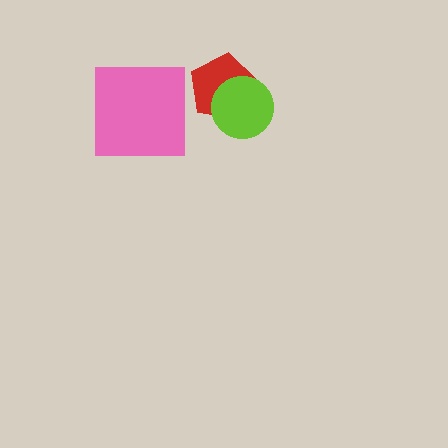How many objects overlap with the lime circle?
1 object overlaps with the lime circle.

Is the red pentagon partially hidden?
Yes, it is partially covered by another shape.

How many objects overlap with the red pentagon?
1 object overlaps with the red pentagon.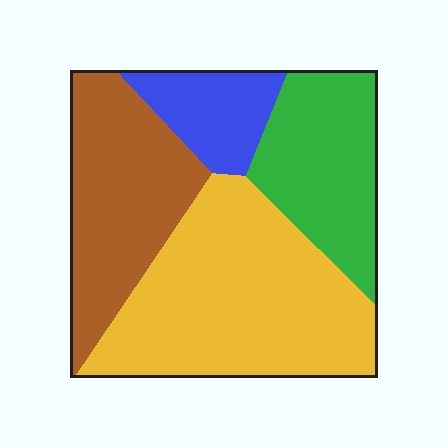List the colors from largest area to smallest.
From largest to smallest: yellow, brown, green, blue.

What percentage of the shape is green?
Green covers around 20% of the shape.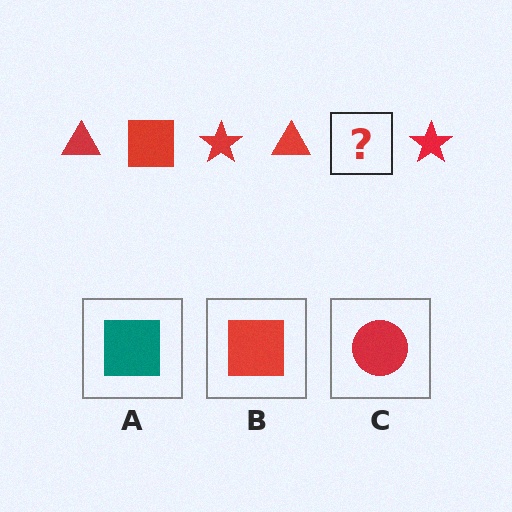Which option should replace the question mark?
Option B.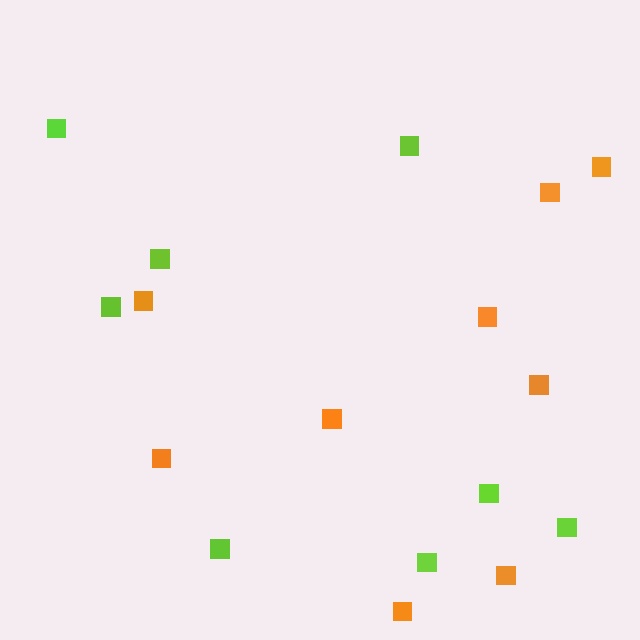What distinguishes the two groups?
There are 2 groups: one group of lime squares (8) and one group of orange squares (9).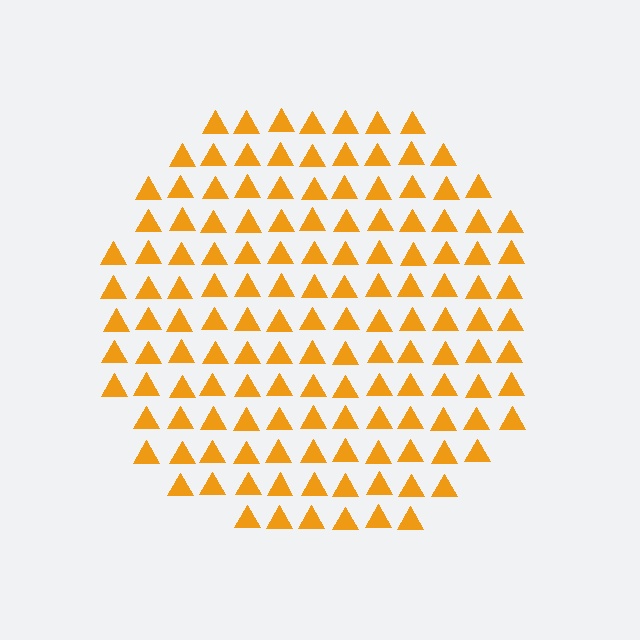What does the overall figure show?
The overall figure shows a circle.